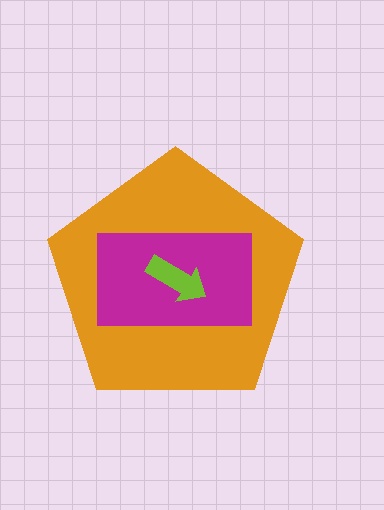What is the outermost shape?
The orange pentagon.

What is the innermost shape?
The lime arrow.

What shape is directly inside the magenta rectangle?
The lime arrow.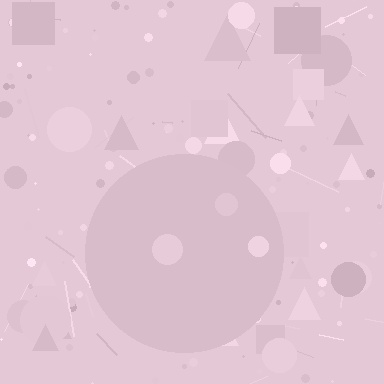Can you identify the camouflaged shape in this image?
The camouflaged shape is a circle.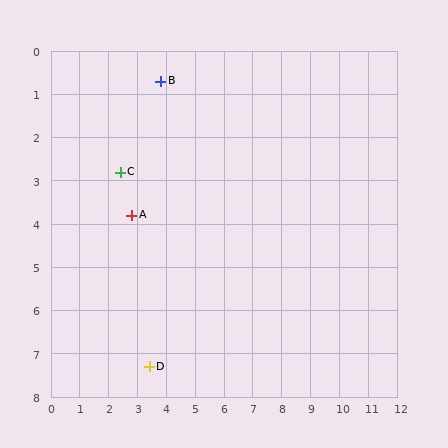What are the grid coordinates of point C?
Point C is at approximately (2.4, 2.8).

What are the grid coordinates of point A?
Point A is at approximately (2.8, 3.8).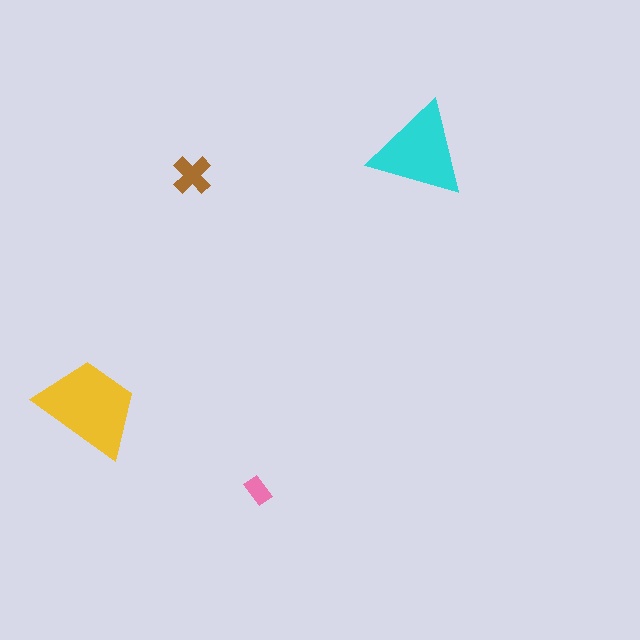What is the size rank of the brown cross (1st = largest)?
3rd.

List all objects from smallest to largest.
The pink rectangle, the brown cross, the cyan triangle, the yellow trapezoid.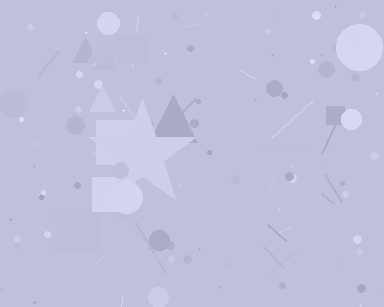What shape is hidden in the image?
A star is hidden in the image.